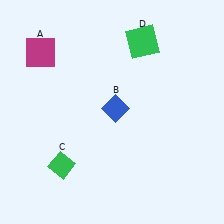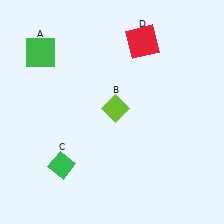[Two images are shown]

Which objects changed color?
A changed from magenta to green. B changed from blue to lime. D changed from green to red.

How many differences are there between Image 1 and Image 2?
There are 3 differences between the two images.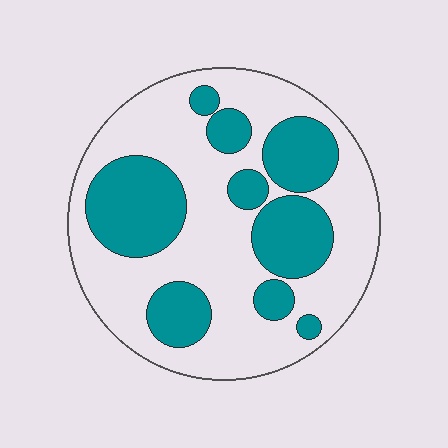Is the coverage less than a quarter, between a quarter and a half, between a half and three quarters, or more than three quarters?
Between a quarter and a half.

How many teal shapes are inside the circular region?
9.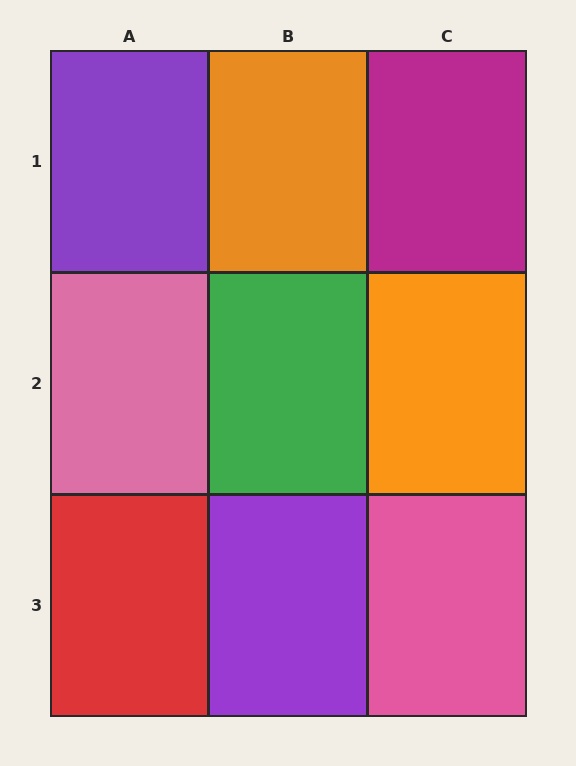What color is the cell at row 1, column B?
Orange.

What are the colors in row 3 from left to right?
Red, purple, pink.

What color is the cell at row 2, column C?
Orange.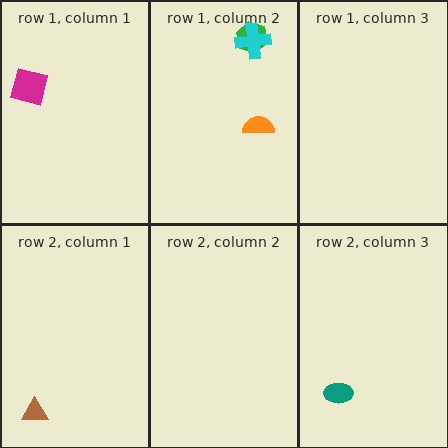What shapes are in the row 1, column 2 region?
The orange semicircle, the green hexagon, the cyan cross.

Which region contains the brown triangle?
The row 2, column 1 region.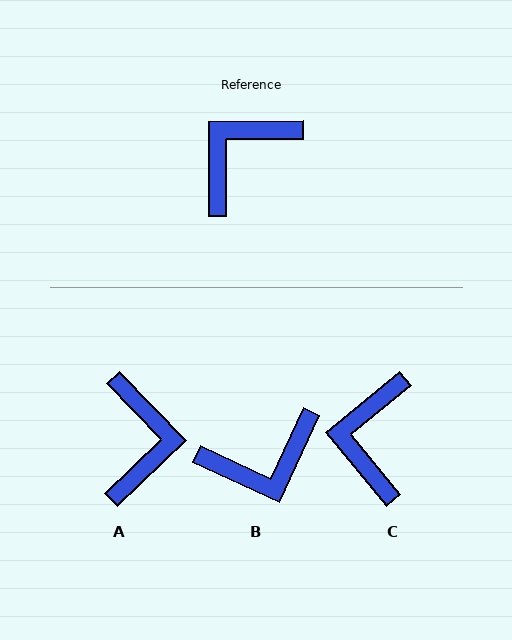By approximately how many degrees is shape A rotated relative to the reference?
Approximately 136 degrees clockwise.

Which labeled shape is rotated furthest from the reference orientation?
B, about 155 degrees away.